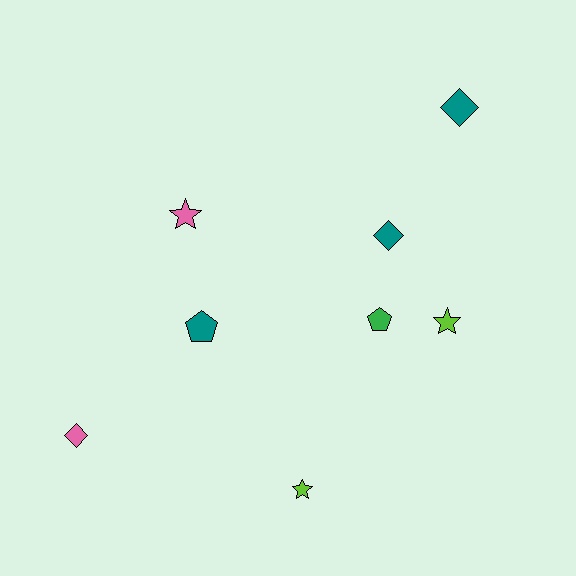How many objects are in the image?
There are 8 objects.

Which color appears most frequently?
Teal, with 3 objects.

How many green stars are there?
There are no green stars.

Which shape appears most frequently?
Diamond, with 3 objects.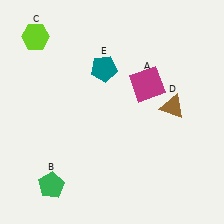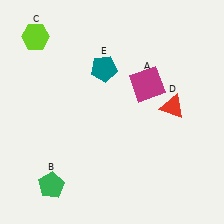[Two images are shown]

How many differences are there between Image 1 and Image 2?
There is 1 difference between the two images.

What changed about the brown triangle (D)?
In Image 1, D is brown. In Image 2, it changed to red.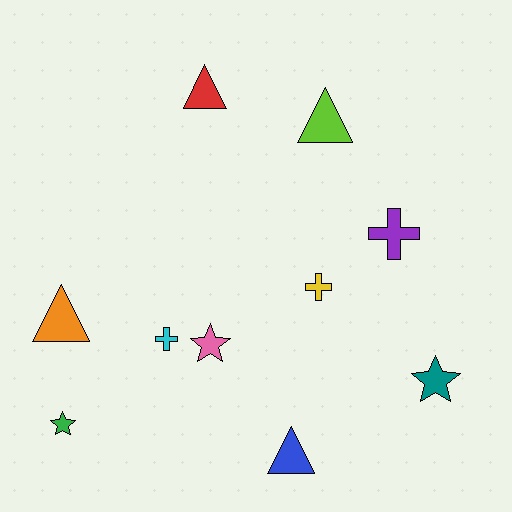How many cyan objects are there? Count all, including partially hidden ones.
There is 1 cyan object.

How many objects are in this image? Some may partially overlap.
There are 10 objects.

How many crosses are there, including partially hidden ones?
There are 3 crosses.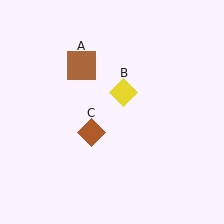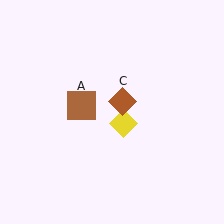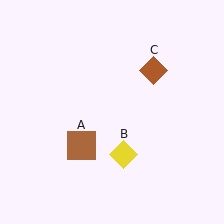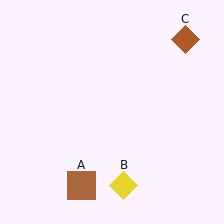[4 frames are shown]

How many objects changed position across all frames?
3 objects changed position: brown square (object A), yellow diamond (object B), brown diamond (object C).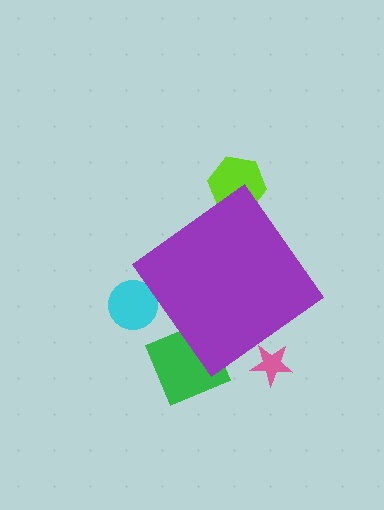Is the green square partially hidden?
Yes, the green square is partially hidden behind the purple diamond.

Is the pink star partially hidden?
Yes, the pink star is partially hidden behind the purple diamond.